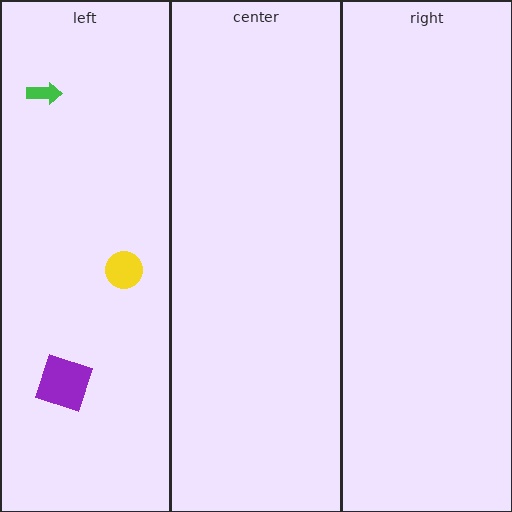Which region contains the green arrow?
The left region.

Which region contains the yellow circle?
The left region.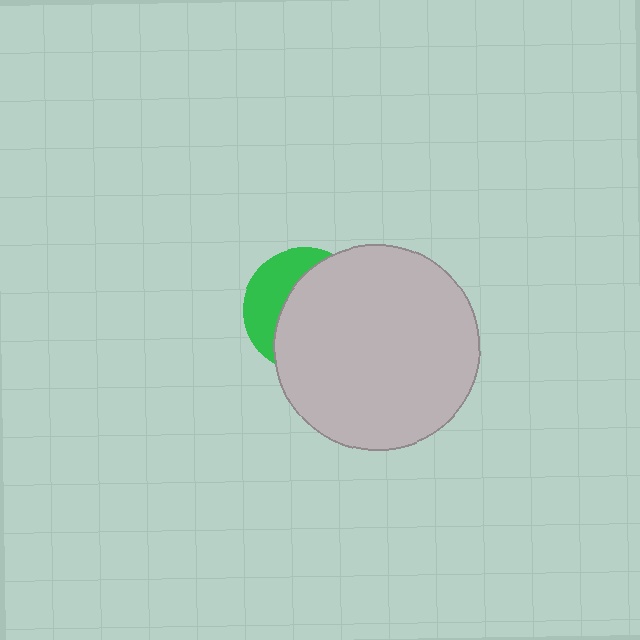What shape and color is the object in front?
The object in front is a light gray circle.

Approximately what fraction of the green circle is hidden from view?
Roughly 66% of the green circle is hidden behind the light gray circle.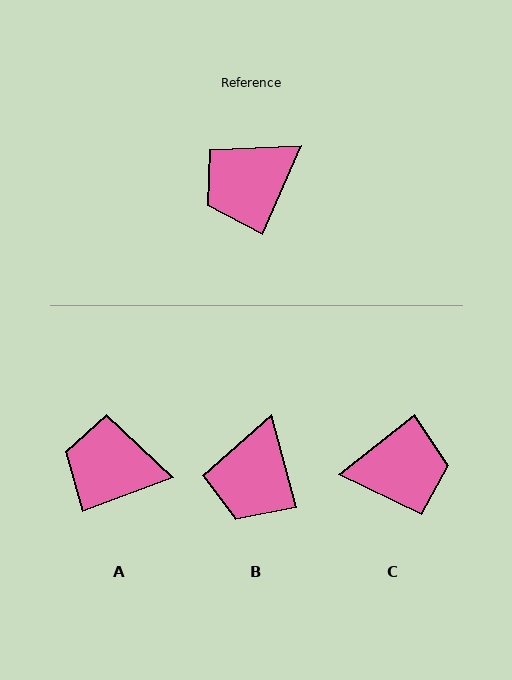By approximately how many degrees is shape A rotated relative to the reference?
Approximately 46 degrees clockwise.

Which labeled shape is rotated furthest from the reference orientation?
C, about 152 degrees away.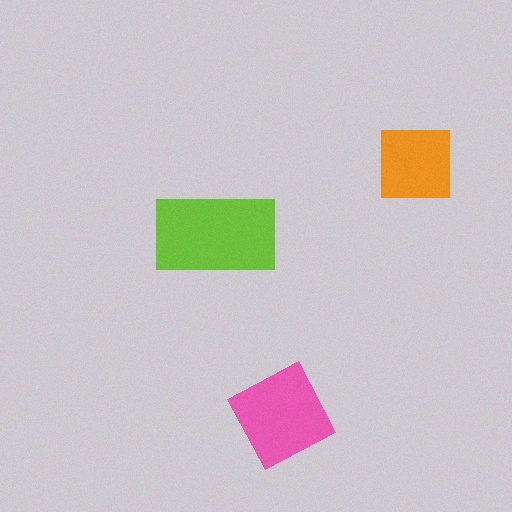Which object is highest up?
The orange square is topmost.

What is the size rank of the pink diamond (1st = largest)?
2nd.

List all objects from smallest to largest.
The orange square, the pink diamond, the lime rectangle.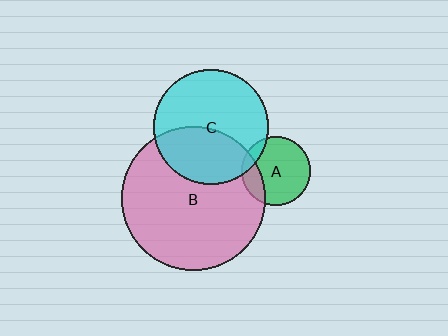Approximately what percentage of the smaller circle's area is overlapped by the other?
Approximately 20%.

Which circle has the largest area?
Circle B (pink).